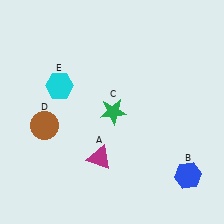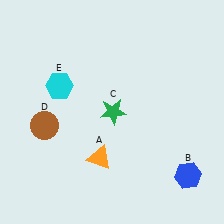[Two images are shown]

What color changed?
The triangle (A) changed from magenta in Image 1 to orange in Image 2.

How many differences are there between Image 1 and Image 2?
There is 1 difference between the two images.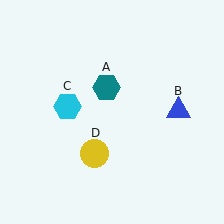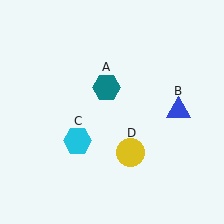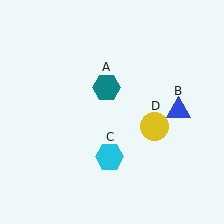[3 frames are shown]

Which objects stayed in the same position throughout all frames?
Teal hexagon (object A) and blue triangle (object B) remained stationary.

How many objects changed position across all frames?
2 objects changed position: cyan hexagon (object C), yellow circle (object D).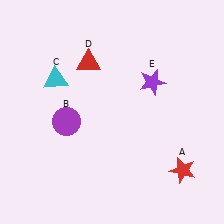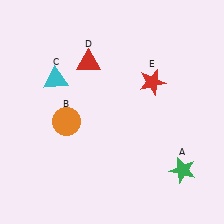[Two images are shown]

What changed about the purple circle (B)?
In Image 1, B is purple. In Image 2, it changed to orange.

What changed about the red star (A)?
In Image 1, A is red. In Image 2, it changed to green.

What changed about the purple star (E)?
In Image 1, E is purple. In Image 2, it changed to red.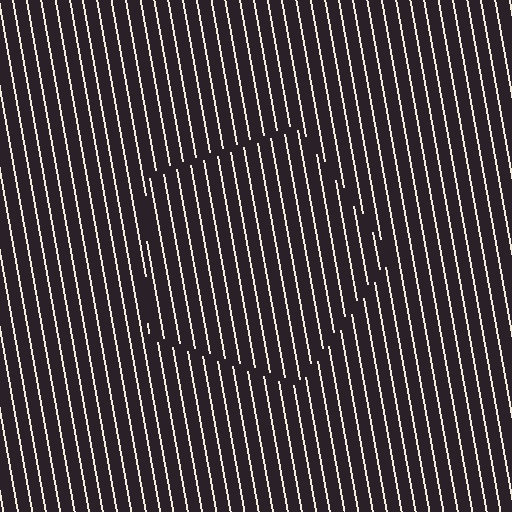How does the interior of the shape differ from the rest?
The interior of the shape contains the same grating, shifted by half a period — the contour is defined by the phase discontinuity where line-ends from the inner and outer gratings abut.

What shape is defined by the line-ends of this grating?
An illusory pentagon. The interior of the shape contains the same grating, shifted by half a period — the contour is defined by the phase discontinuity where line-ends from the inner and outer gratings abut.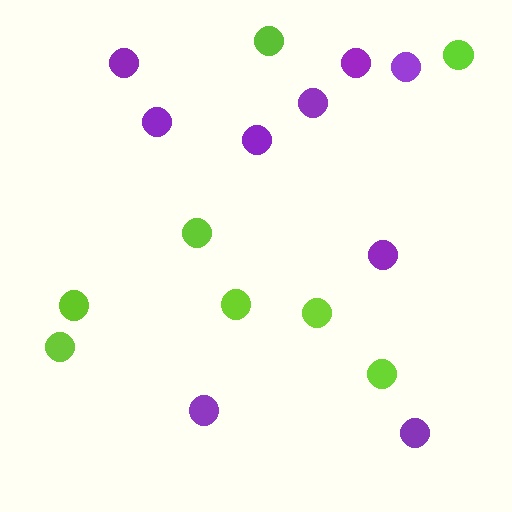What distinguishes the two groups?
There are 2 groups: one group of purple circles (9) and one group of lime circles (8).